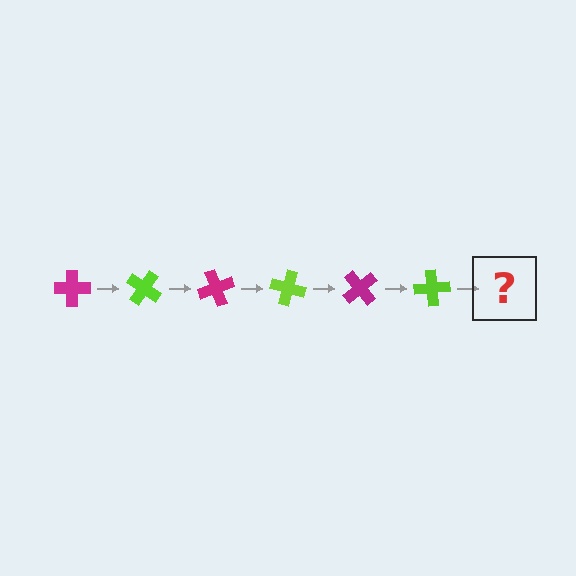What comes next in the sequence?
The next element should be a magenta cross, rotated 210 degrees from the start.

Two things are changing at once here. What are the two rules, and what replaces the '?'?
The two rules are that it rotates 35 degrees each step and the color cycles through magenta and lime. The '?' should be a magenta cross, rotated 210 degrees from the start.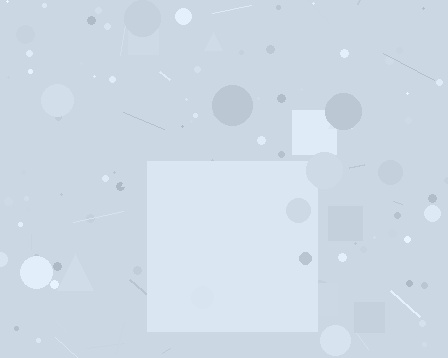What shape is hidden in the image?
A square is hidden in the image.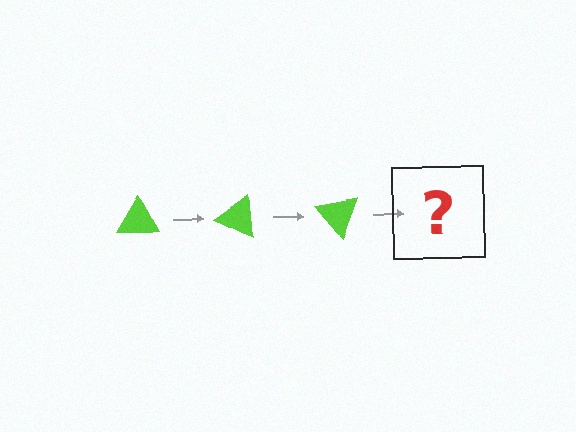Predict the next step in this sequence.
The next step is a lime triangle rotated 75 degrees.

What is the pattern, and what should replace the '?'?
The pattern is that the triangle rotates 25 degrees each step. The '?' should be a lime triangle rotated 75 degrees.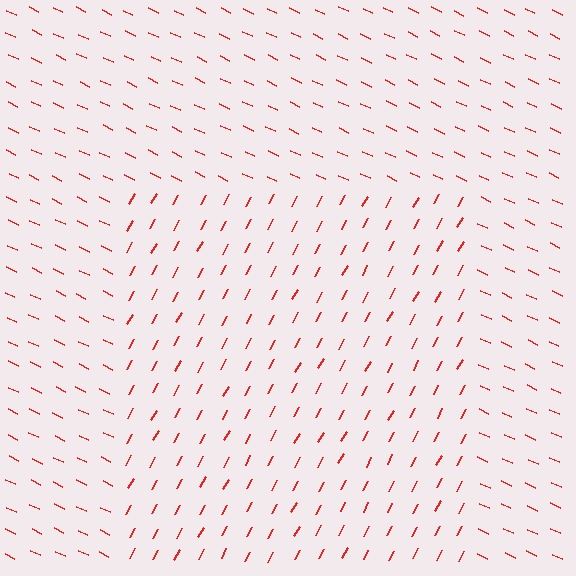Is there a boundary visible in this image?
Yes, there is a texture boundary formed by a change in line orientation.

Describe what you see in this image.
The image is filled with small red line segments. A rectangle region in the image has lines oriented differently from the surrounding lines, creating a visible texture boundary.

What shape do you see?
I see a rectangle.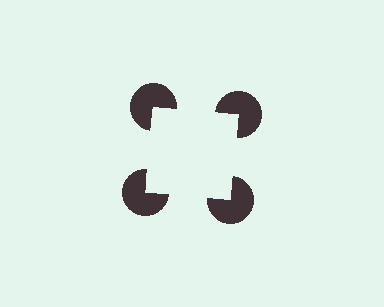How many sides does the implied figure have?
4 sides.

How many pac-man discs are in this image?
There are 4 — one at each vertex of the illusory square.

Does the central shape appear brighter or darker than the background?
It typically appears slightly brighter than the background, even though no actual brightness change is drawn.